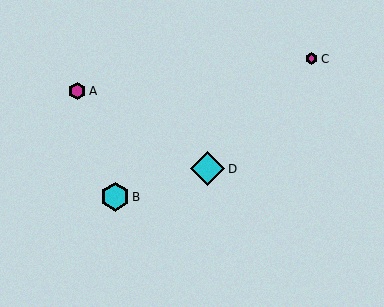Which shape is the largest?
The cyan diamond (labeled D) is the largest.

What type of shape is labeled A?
Shape A is a magenta hexagon.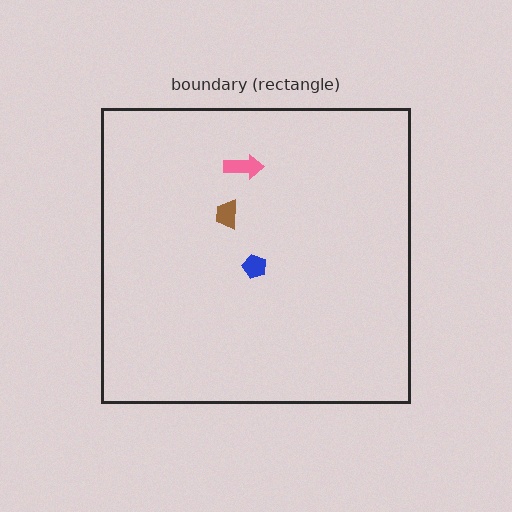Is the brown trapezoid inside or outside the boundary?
Inside.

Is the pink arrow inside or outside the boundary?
Inside.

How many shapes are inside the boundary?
3 inside, 0 outside.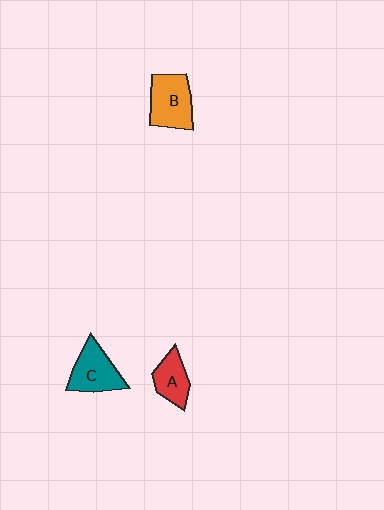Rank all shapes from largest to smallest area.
From largest to smallest: B (orange), C (teal), A (red).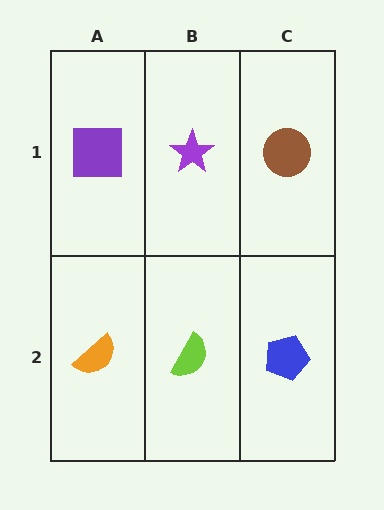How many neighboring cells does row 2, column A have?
2.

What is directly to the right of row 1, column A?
A purple star.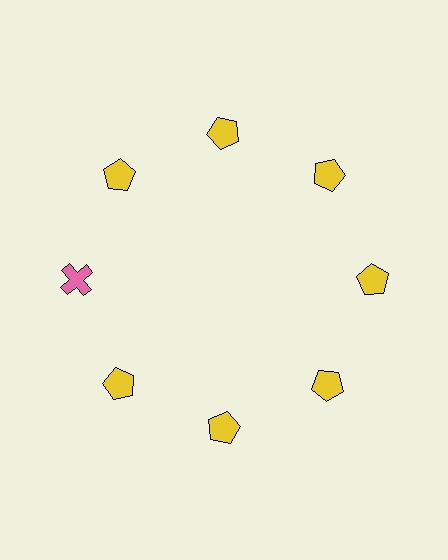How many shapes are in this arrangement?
There are 8 shapes arranged in a ring pattern.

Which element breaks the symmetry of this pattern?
The pink cross at roughly the 9 o'clock position breaks the symmetry. All other shapes are yellow pentagons.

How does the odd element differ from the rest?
It differs in both color (pink instead of yellow) and shape (cross instead of pentagon).